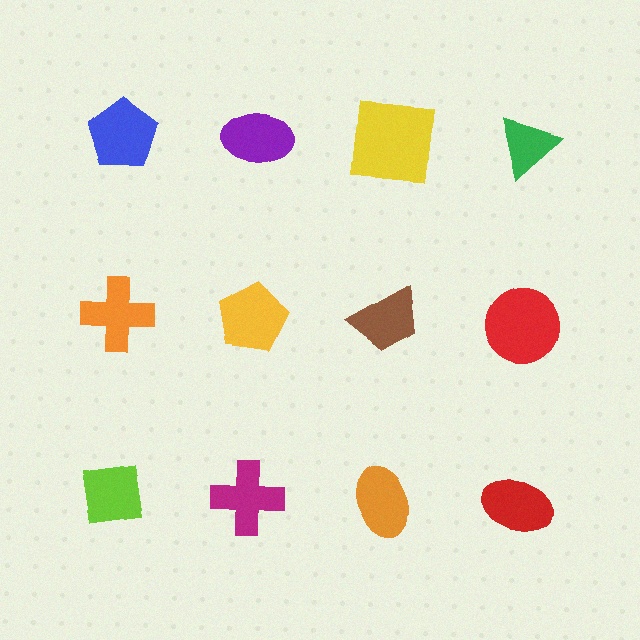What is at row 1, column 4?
A green triangle.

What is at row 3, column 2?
A magenta cross.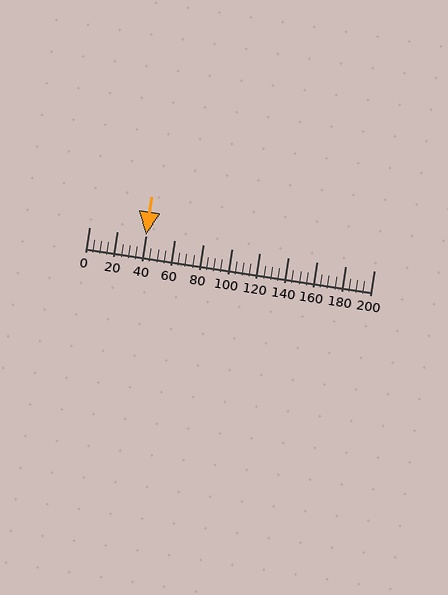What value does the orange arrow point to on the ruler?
The orange arrow points to approximately 40.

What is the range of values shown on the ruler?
The ruler shows values from 0 to 200.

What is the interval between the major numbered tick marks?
The major tick marks are spaced 20 units apart.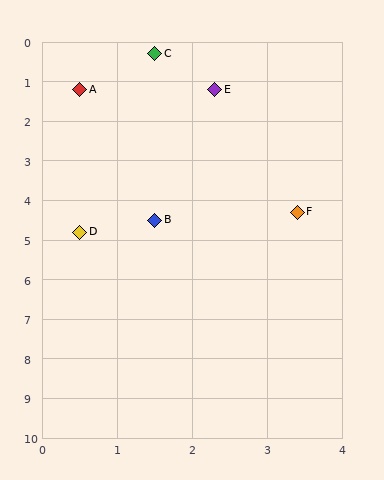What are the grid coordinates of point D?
Point D is at approximately (0.5, 4.8).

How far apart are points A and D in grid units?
Points A and D are about 3.6 grid units apart.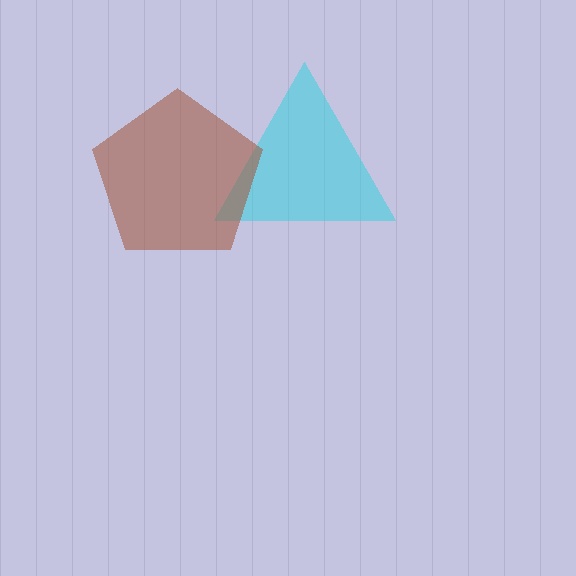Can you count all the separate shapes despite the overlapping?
Yes, there are 2 separate shapes.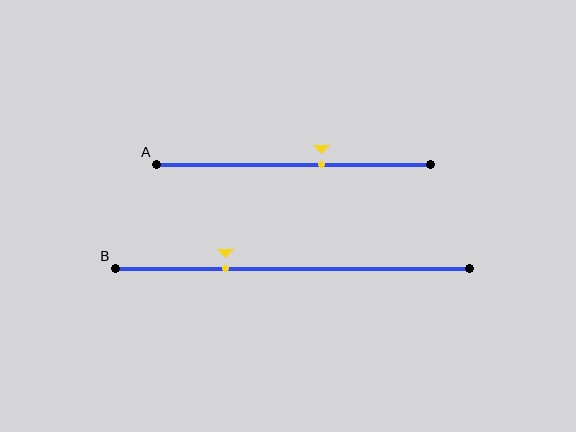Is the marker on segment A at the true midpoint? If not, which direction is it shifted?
No, the marker on segment A is shifted to the right by about 10% of the segment length.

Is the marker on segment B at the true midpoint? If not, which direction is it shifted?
No, the marker on segment B is shifted to the left by about 19% of the segment length.